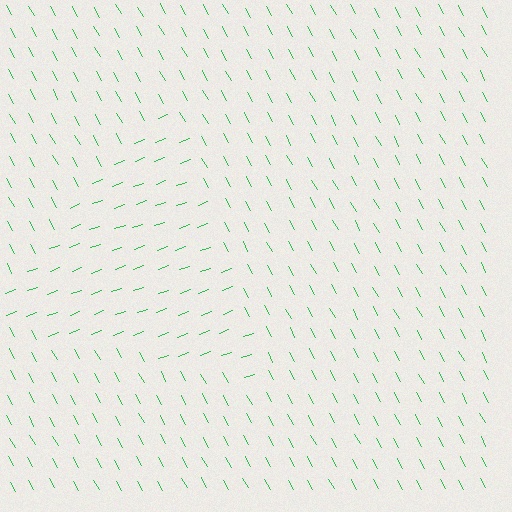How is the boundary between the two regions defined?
The boundary is defined purely by a change in line orientation (approximately 81 degrees difference). All lines are the same color and thickness.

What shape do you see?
I see a triangle.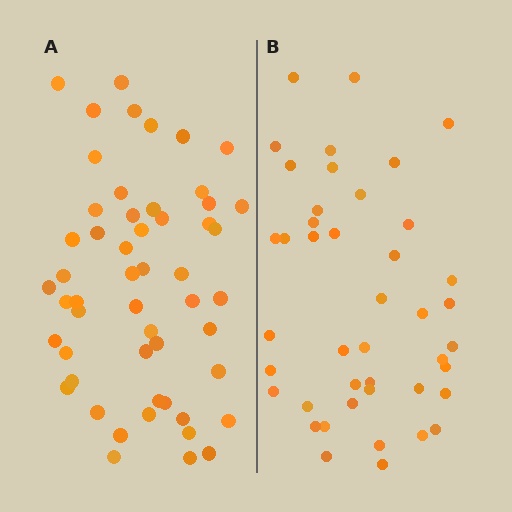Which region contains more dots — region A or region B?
Region A (the left region) has more dots.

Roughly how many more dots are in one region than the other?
Region A has roughly 10 or so more dots than region B.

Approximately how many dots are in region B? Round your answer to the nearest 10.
About 40 dots. (The exact count is 43, which rounds to 40.)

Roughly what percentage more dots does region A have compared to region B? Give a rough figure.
About 25% more.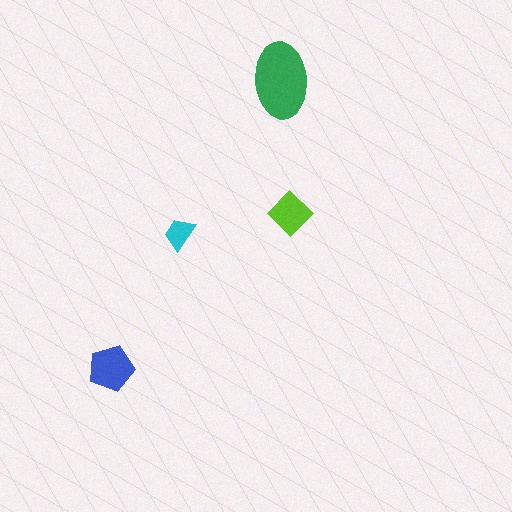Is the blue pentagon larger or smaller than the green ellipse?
Smaller.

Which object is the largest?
The green ellipse.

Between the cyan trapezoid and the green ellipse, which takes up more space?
The green ellipse.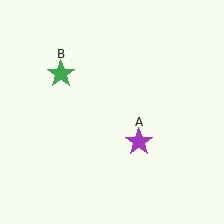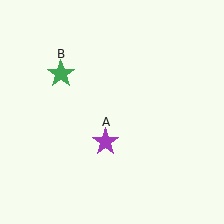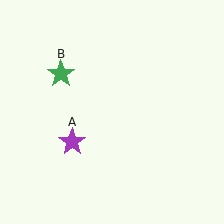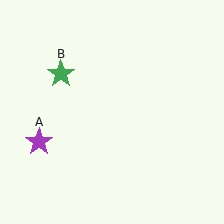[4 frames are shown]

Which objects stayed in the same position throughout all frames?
Green star (object B) remained stationary.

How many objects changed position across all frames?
1 object changed position: purple star (object A).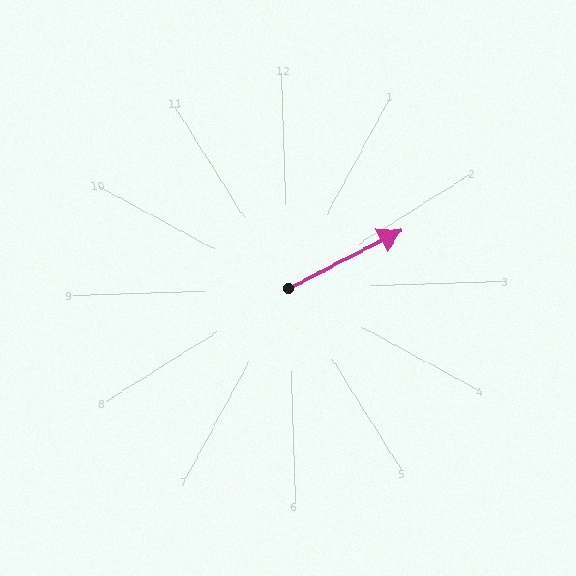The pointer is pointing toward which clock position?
Roughly 2 o'clock.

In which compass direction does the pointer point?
Northeast.